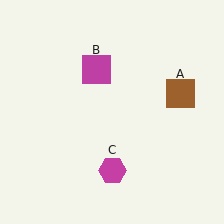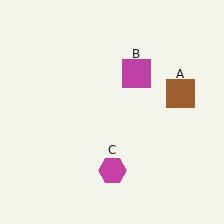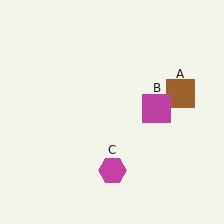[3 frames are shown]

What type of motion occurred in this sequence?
The magenta square (object B) rotated clockwise around the center of the scene.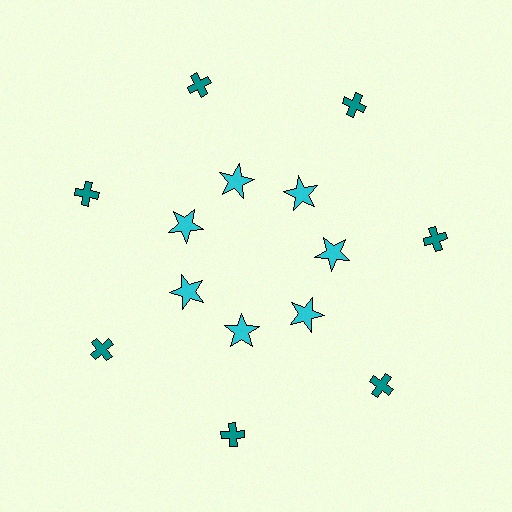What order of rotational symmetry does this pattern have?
This pattern has 7-fold rotational symmetry.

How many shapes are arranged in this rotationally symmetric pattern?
There are 14 shapes, arranged in 7 groups of 2.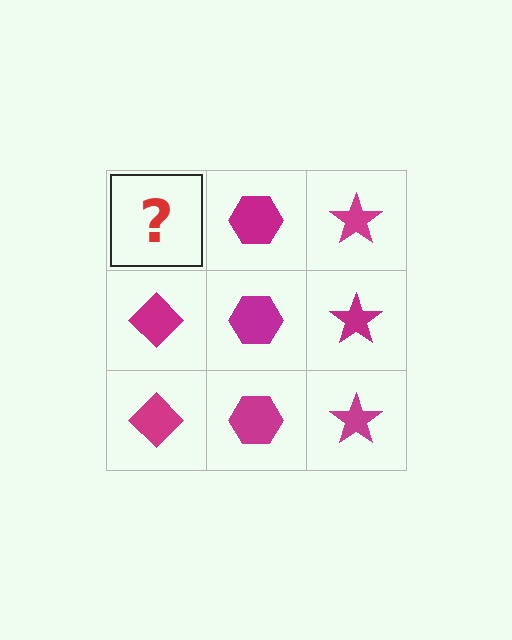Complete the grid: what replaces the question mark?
The question mark should be replaced with a magenta diamond.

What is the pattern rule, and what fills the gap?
The rule is that each column has a consistent shape. The gap should be filled with a magenta diamond.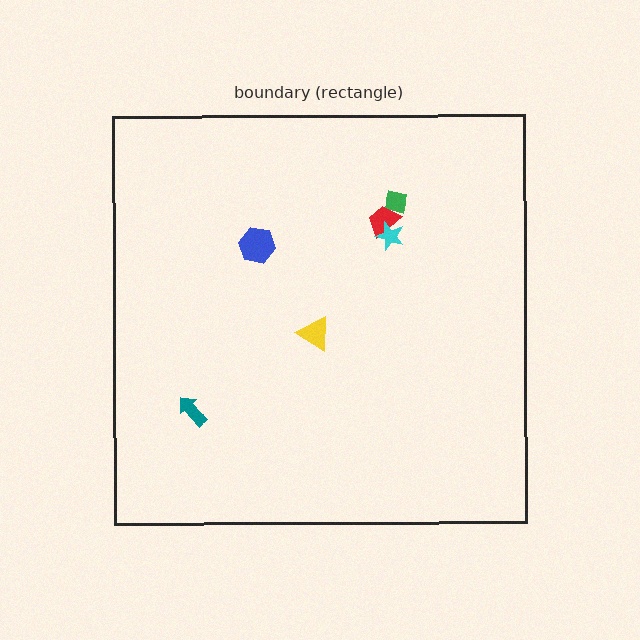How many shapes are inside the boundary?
6 inside, 0 outside.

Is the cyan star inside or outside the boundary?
Inside.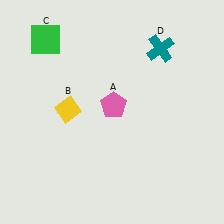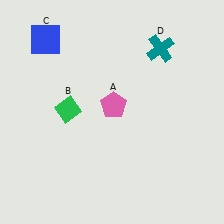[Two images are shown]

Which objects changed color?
B changed from yellow to green. C changed from green to blue.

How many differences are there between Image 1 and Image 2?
There are 2 differences between the two images.